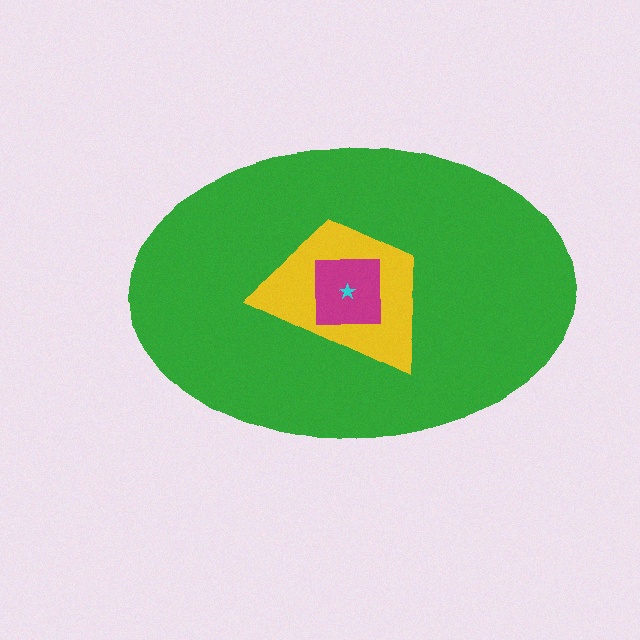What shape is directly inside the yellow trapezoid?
The magenta square.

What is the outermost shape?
The green ellipse.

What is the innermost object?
The cyan star.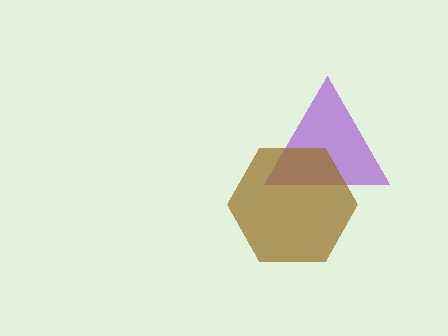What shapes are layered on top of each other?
The layered shapes are: a purple triangle, a brown hexagon.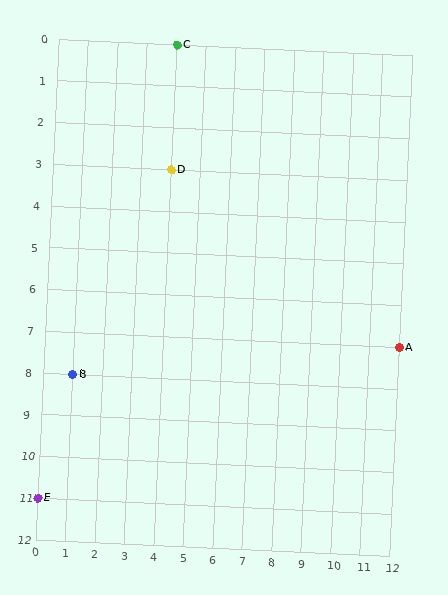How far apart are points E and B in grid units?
Points E and B are 1 column and 3 rows apart (about 3.2 grid units diagonally).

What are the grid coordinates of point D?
Point D is at grid coordinates (4, 3).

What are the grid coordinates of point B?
Point B is at grid coordinates (1, 8).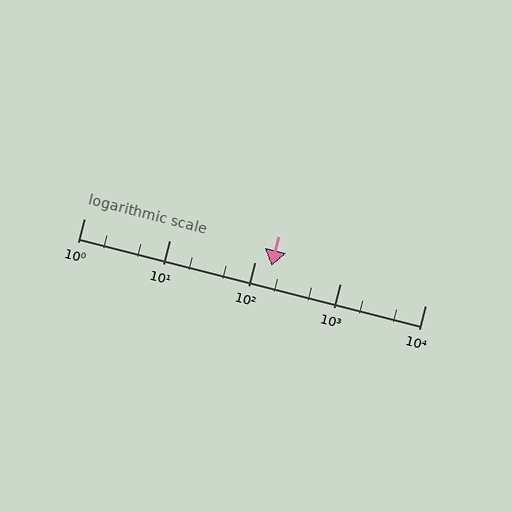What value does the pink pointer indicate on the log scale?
The pointer indicates approximately 160.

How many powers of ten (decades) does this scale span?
The scale spans 4 decades, from 1 to 10000.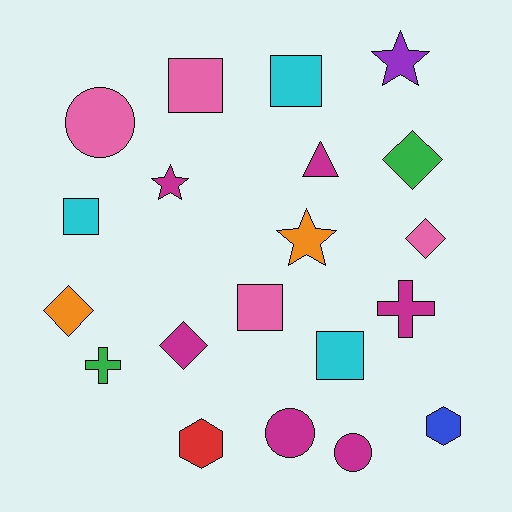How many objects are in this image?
There are 20 objects.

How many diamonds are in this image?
There are 4 diamonds.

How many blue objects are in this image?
There is 1 blue object.